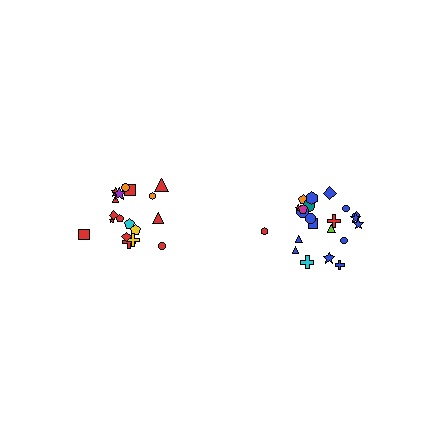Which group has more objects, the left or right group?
The right group.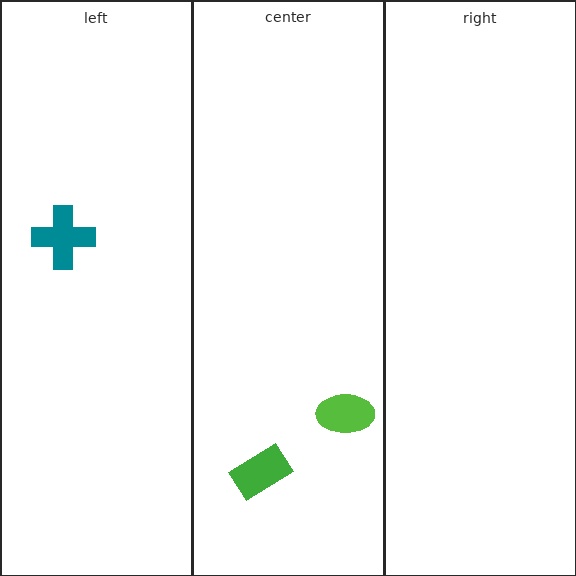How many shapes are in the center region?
2.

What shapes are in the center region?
The green rectangle, the lime ellipse.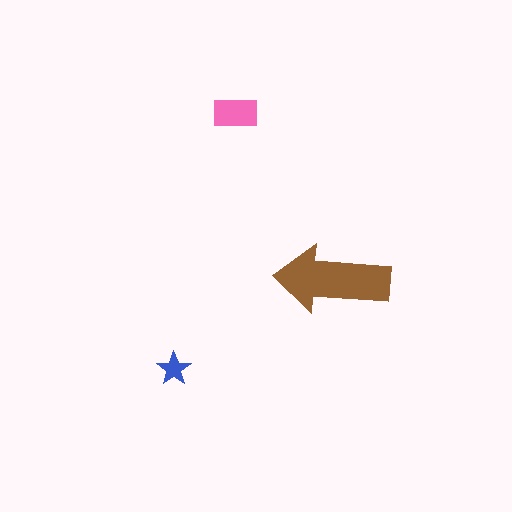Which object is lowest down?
The blue star is bottommost.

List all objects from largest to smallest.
The brown arrow, the pink rectangle, the blue star.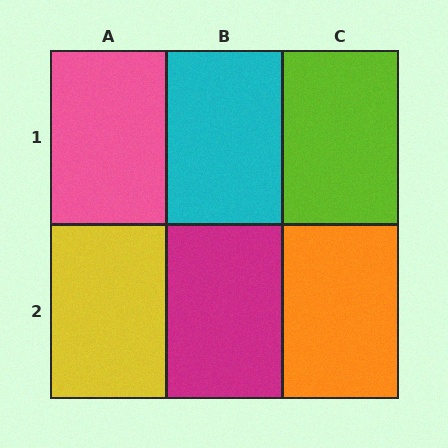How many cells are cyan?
1 cell is cyan.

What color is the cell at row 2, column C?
Orange.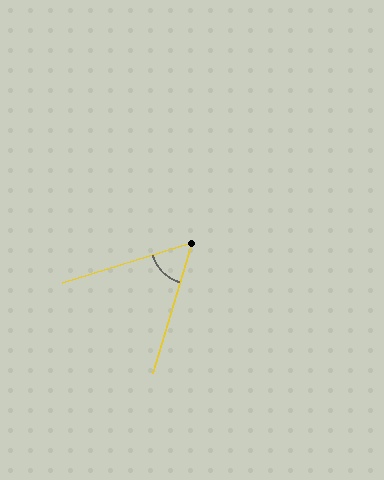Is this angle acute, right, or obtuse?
It is acute.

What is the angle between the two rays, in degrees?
Approximately 56 degrees.